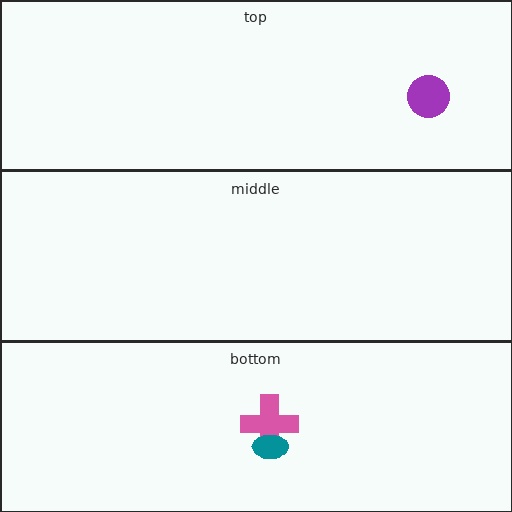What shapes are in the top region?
The purple circle.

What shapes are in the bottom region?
The pink cross, the teal ellipse.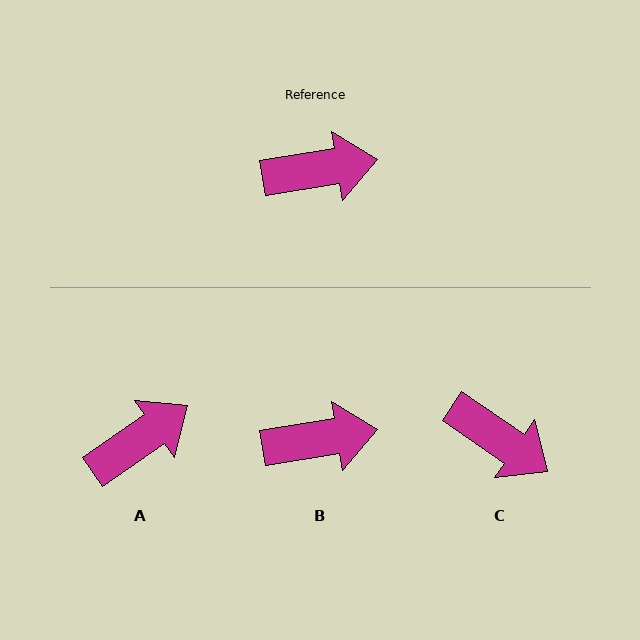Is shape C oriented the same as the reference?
No, it is off by about 43 degrees.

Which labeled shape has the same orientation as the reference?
B.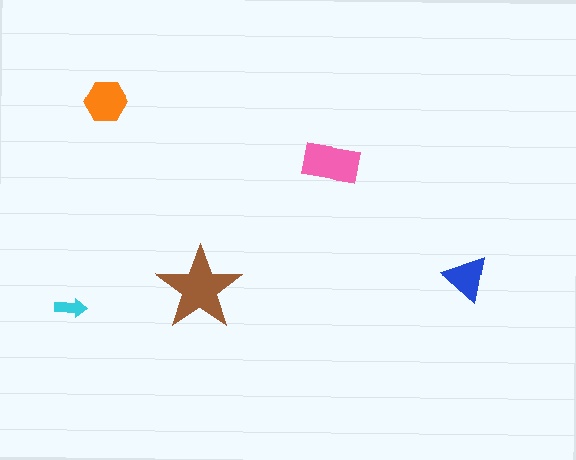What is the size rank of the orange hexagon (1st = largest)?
3rd.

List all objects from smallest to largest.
The cyan arrow, the blue triangle, the orange hexagon, the pink rectangle, the brown star.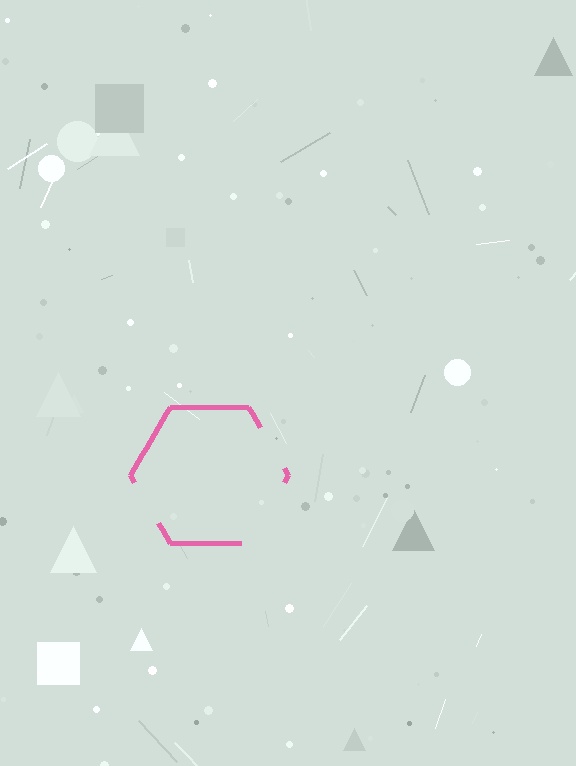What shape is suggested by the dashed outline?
The dashed outline suggests a hexagon.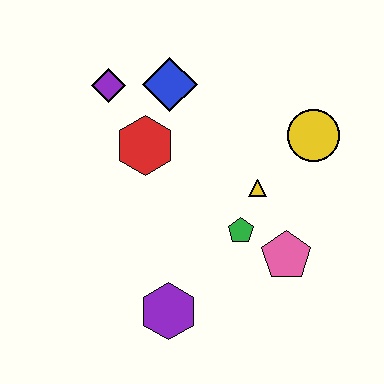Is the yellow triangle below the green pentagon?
No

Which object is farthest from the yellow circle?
The purple hexagon is farthest from the yellow circle.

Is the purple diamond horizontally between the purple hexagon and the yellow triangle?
No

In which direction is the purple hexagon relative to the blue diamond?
The purple hexagon is below the blue diamond.